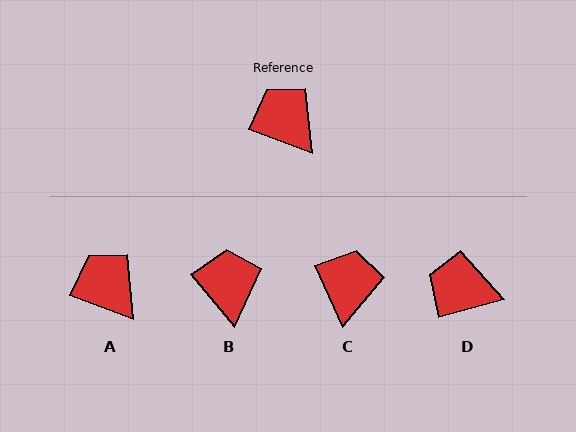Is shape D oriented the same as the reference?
No, it is off by about 36 degrees.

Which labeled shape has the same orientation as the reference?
A.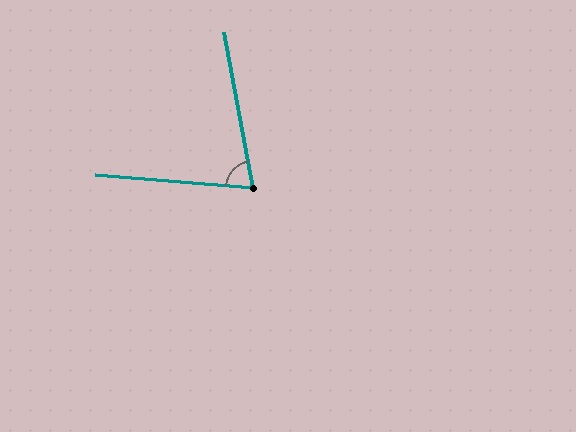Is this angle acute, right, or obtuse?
It is acute.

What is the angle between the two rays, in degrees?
Approximately 75 degrees.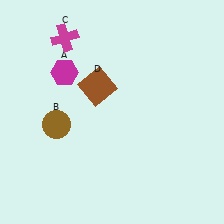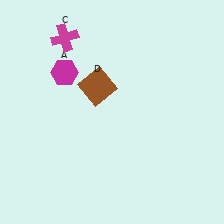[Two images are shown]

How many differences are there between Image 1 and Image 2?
There is 1 difference between the two images.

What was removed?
The brown circle (B) was removed in Image 2.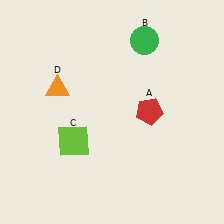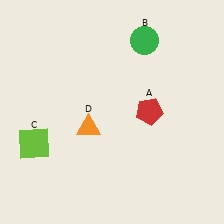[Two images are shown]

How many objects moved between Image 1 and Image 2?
2 objects moved between the two images.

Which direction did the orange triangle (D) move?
The orange triangle (D) moved down.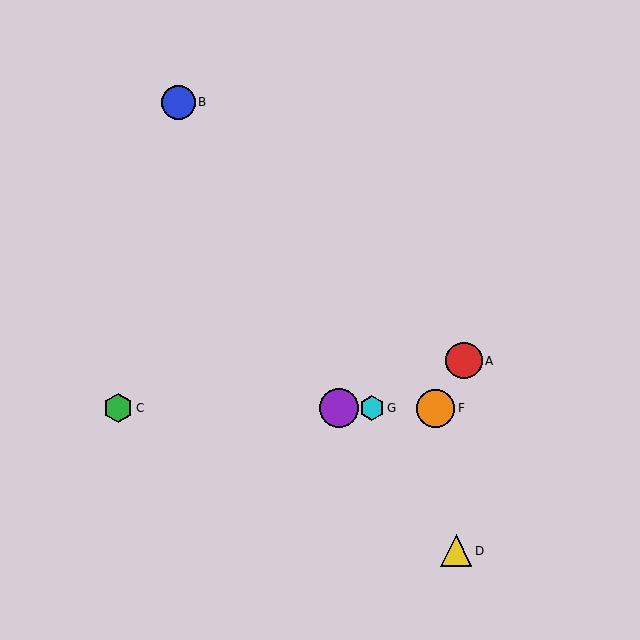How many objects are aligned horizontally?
4 objects (C, E, F, G) are aligned horizontally.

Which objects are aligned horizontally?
Objects C, E, F, G are aligned horizontally.